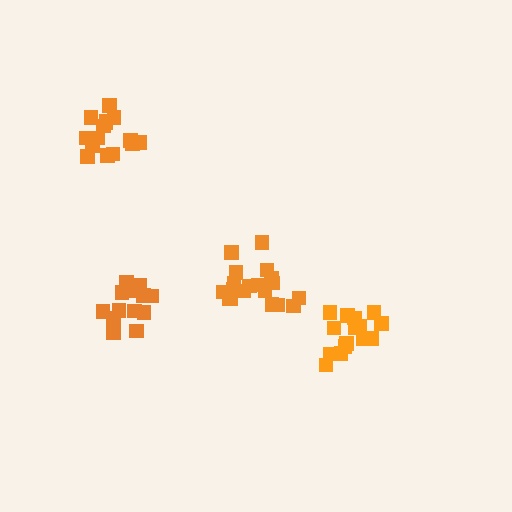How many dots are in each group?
Group 1: 13 dots, Group 2: 15 dots, Group 3: 19 dots, Group 4: 15 dots (62 total).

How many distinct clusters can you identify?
There are 4 distinct clusters.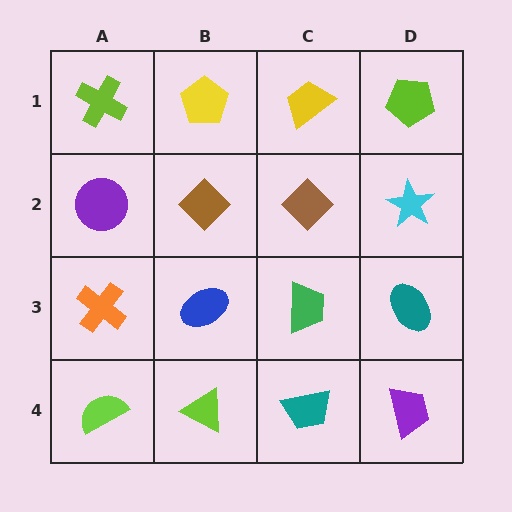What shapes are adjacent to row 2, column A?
A lime cross (row 1, column A), an orange cross (row 3, column A), a brown diamond (row 2, column B).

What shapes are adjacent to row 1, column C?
A brown diamond (row 2, column C), a yellow pentagon (row 1, column B), a lime pentagon (row 1, column D).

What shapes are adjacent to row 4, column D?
A teal ellipse (row 3, column D), a teal trapezoid (row 4, column C).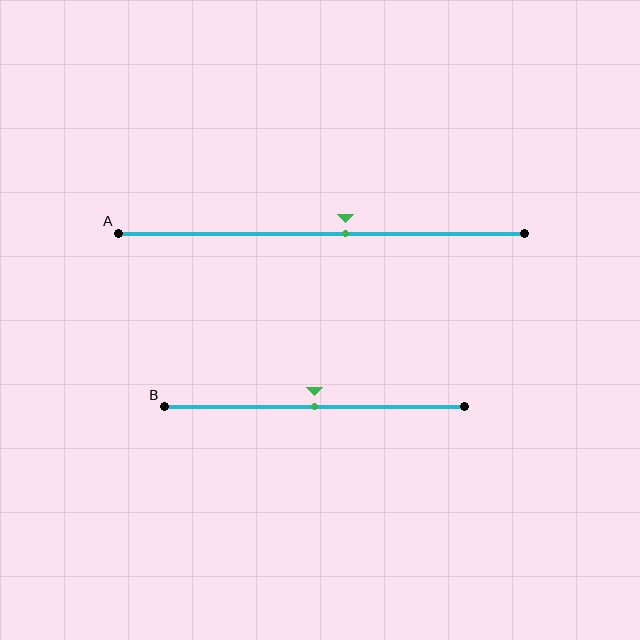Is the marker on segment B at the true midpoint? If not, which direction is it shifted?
Yes, the marker on segment B is at the true midpoint.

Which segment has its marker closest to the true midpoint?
Segment B has its marker closest to the true midpoint.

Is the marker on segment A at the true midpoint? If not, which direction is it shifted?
No, the marker on segment A is shifted to the right by about 6% of the segment length.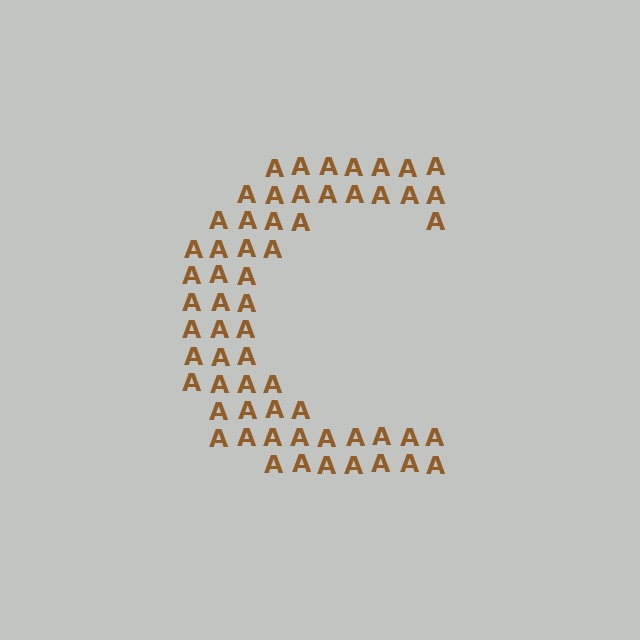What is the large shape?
The large shape is the letter C.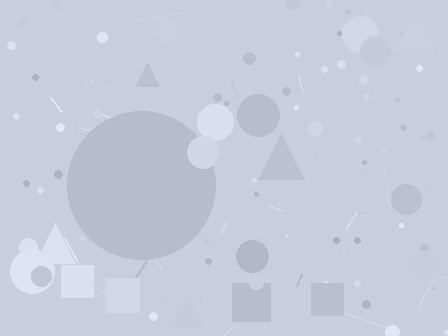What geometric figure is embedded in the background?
A circle is embedded in the background.